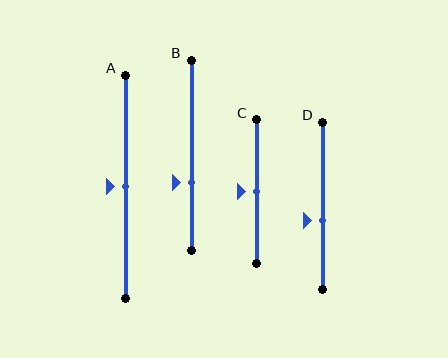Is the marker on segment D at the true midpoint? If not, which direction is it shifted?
No, the marker on segment D is shifted downward by about 9% of the segment length.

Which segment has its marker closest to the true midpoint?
Segment A has its marker closest to the true midpoint.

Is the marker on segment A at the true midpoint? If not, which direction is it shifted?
Yes, the marker on segment A is at the true midpoint.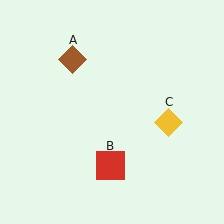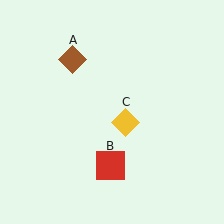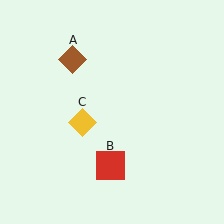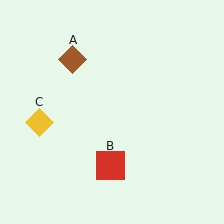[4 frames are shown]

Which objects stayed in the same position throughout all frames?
Brown diamond (object A) and red square (object B) remained stationary.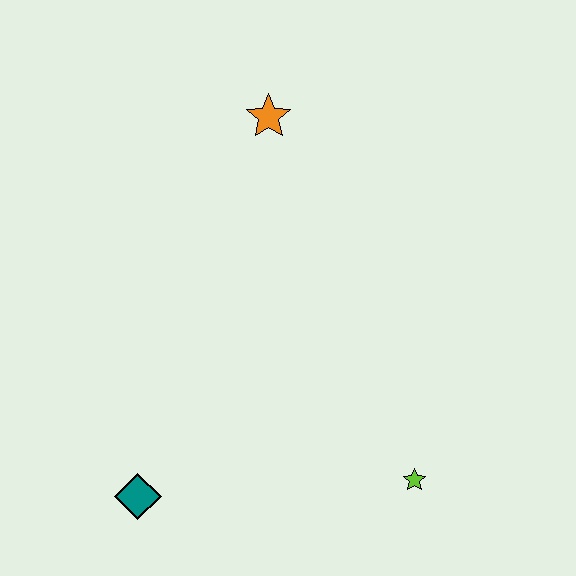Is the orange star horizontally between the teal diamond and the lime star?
Yes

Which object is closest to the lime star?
The teal diamond is closest to the lime star.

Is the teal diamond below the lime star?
Yes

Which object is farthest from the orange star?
The teal diamond is farthest from the orange star.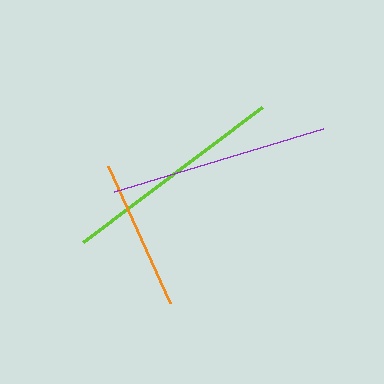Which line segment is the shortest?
The orange line is the shortest at approximately 150 pixels.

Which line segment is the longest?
The lime line is the longest at approximately 225 pixels.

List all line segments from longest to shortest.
From longest to shortest: lime, purple, orange.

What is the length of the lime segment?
The lime segment is approximately 225 pixels long.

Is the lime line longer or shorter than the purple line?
The lime line is longer than the purple line.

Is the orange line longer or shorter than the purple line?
The purple line is longer than the orange line.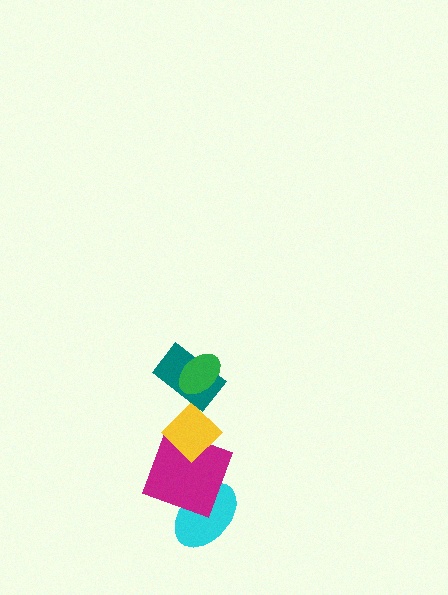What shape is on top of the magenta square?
The yellow diamond is on top of the magenta square.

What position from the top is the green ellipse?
The green ellipse is 1st from the top.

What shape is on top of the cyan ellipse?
The magenta square is on top of the cyan ellipse.